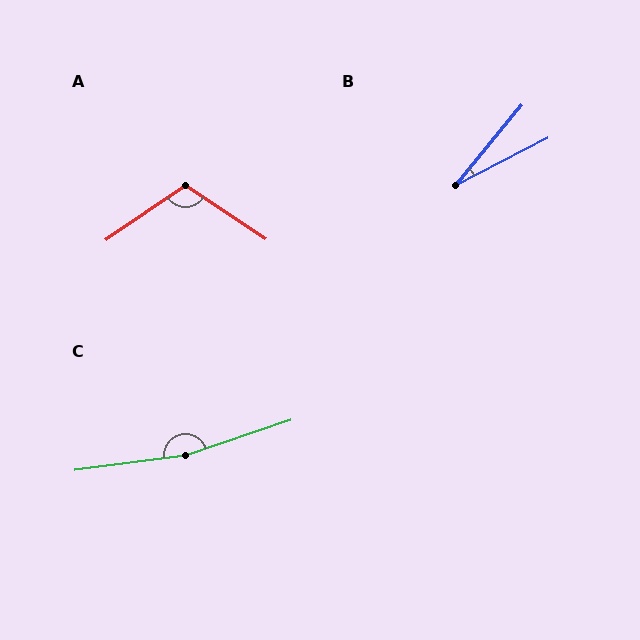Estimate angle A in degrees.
Approximately 112 degrees.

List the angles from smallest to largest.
B (24°), A (112°), C (169°).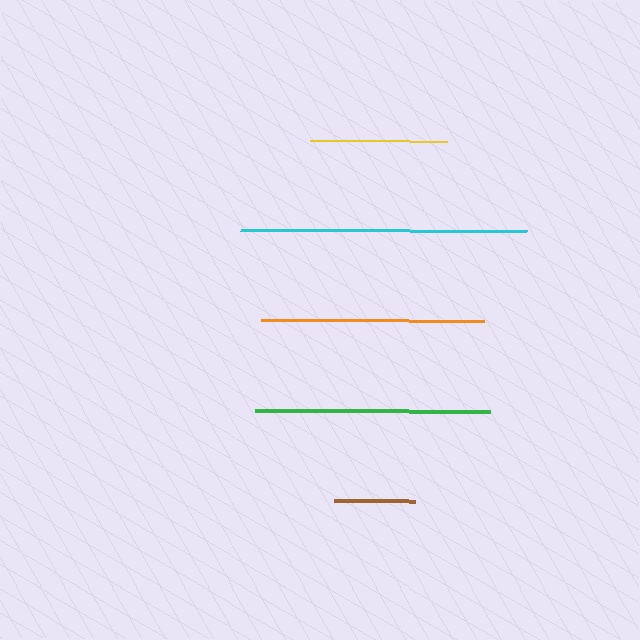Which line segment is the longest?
The cyan line is the longest at approximately 286 pixels.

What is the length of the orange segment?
The orange segment is approximately 224 pixels long.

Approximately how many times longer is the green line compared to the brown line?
The green line is approximately 2.9 times the length of the brown line.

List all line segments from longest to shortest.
From longest to shortest: cyan, green, orange, yellow, brown.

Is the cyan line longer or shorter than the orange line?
The cyan line is longer than the orange line.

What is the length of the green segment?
The green segment is approximately 235 pixels long.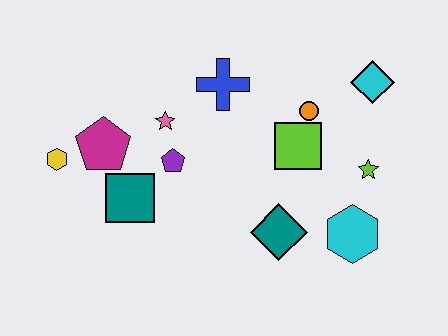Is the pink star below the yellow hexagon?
No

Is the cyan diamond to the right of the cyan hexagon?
Yes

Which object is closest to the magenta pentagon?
The yellow hexagon is closest to the magenta pentagon.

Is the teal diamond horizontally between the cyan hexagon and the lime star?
No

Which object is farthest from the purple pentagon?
The cyan diamond is farthest from the purple pentagon.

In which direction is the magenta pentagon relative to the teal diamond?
The magenta pentagon is to the left of the teal diamond.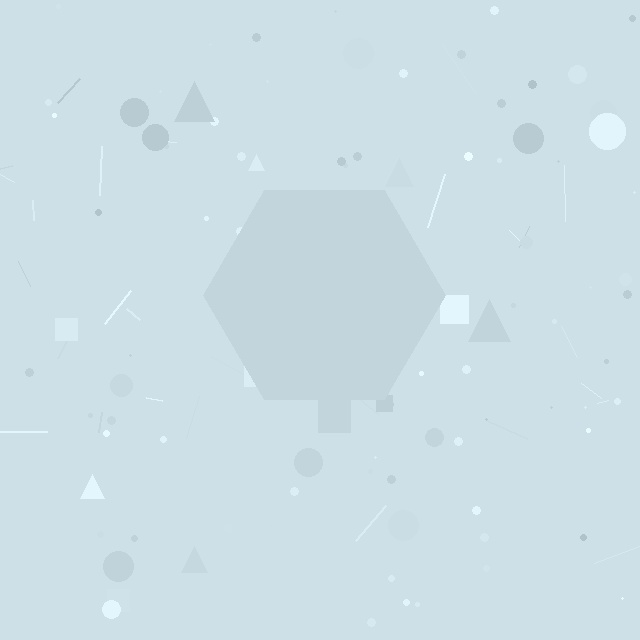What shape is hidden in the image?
A hexagon is hidden in the image.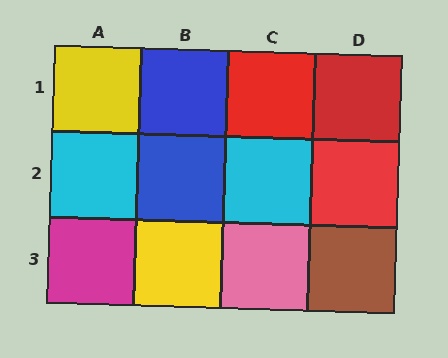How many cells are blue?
2 cells are blue.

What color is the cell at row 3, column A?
Magenta.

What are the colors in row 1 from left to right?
Yellow, blue, red, red.